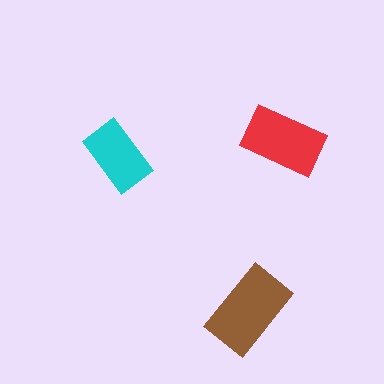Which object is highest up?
The red rectangle is topmost.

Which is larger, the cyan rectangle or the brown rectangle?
The brown one.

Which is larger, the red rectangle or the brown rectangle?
The brown one.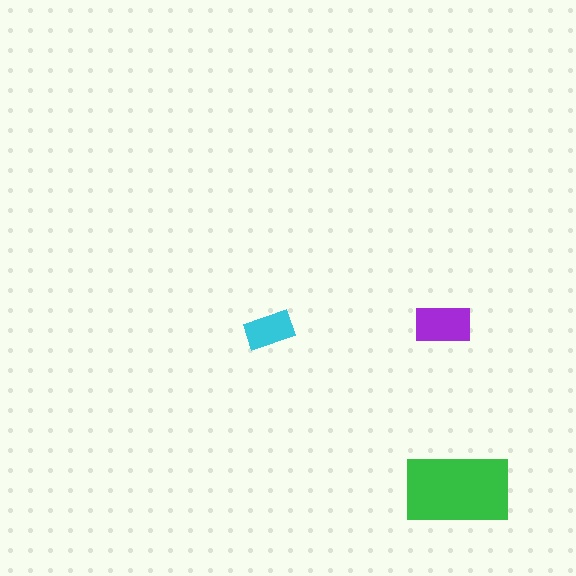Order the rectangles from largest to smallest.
the green one, the purple one, the cyan one.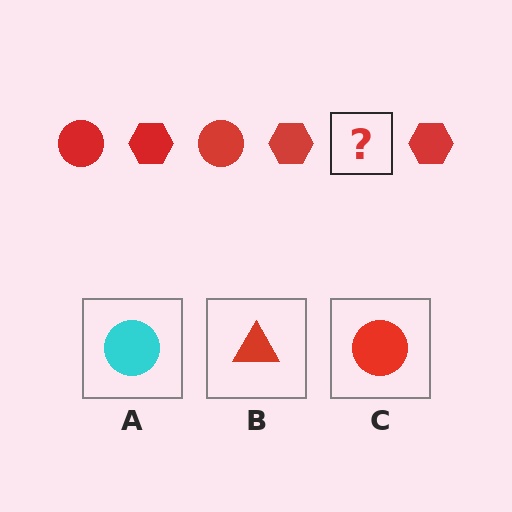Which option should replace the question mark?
Option C.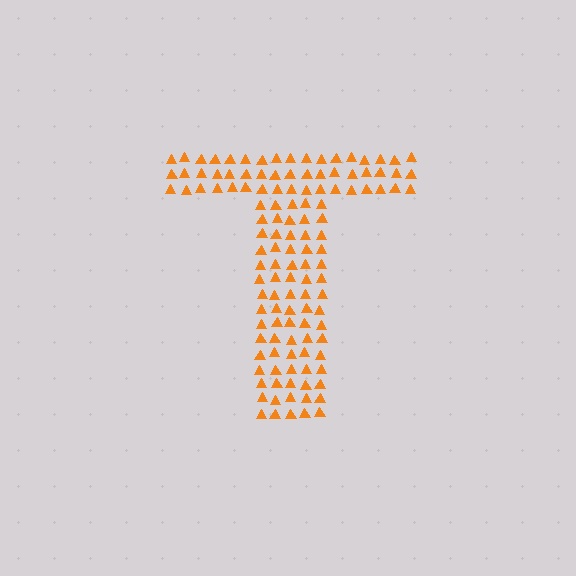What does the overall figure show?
The overall figure shows the letter T.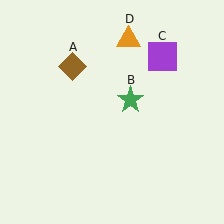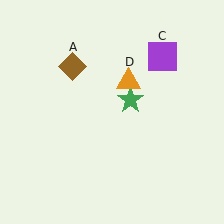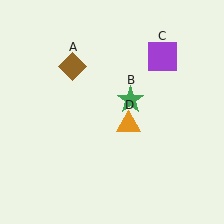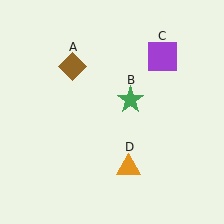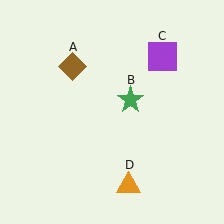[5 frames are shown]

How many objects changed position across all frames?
1 object changed position: orange triangle (object D).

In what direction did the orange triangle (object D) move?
The orange triangle (object D) moved down.